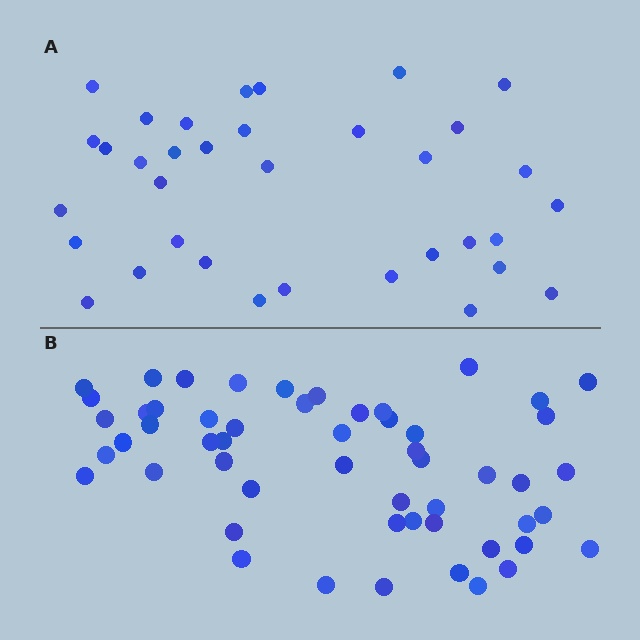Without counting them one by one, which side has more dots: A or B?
Region B (the bottom region) has more dots.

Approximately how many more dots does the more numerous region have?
Region B has approximately 20 more dots than region A.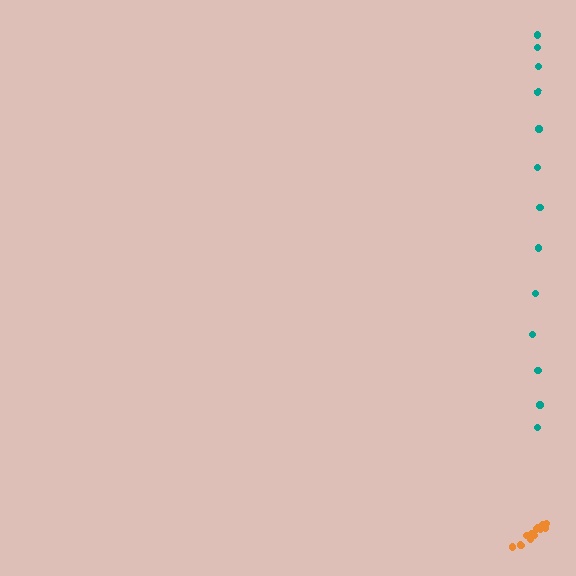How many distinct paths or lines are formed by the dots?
There are 2 distinct paths.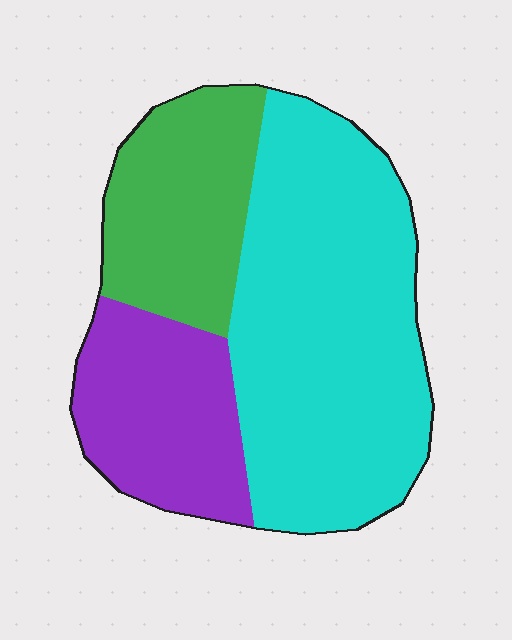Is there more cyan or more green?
Cyan.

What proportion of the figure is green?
Green takes up about one quarter (1/4) of the figure.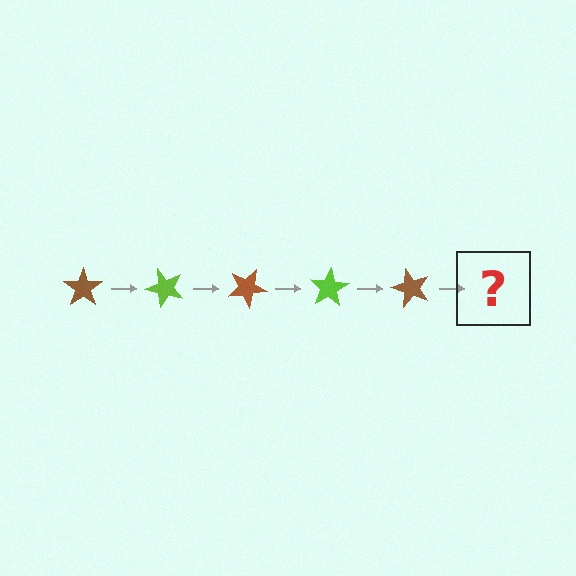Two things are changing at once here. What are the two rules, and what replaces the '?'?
The two rules are that it rotates 50 degrees each step and the color cycles through brown and lime. The '?' should be a lime star, rotated 250 degrees from the start.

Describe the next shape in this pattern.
It should be a lime star, rotated 250 degrees from the start.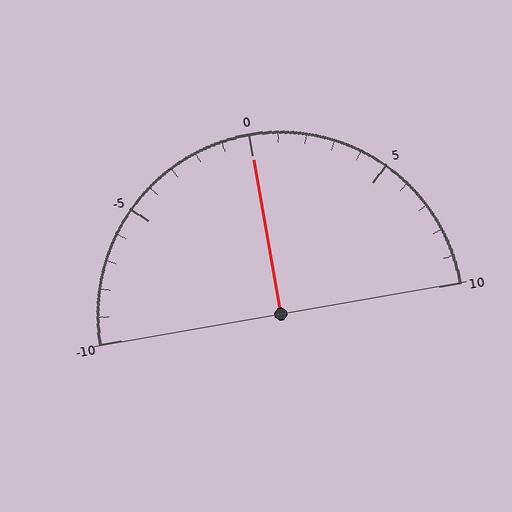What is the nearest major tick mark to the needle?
The nearest major tick mark is 0.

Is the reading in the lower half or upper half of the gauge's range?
The reading is in the upper half of the range (-10 to 10).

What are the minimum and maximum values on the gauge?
The gauge ranges from -10 to 10.